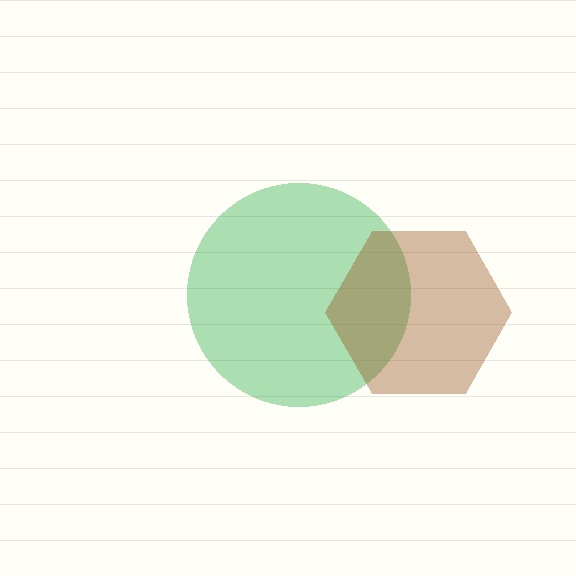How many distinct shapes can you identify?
There are 2 distinct shapes: a green circle, a brown hexagon.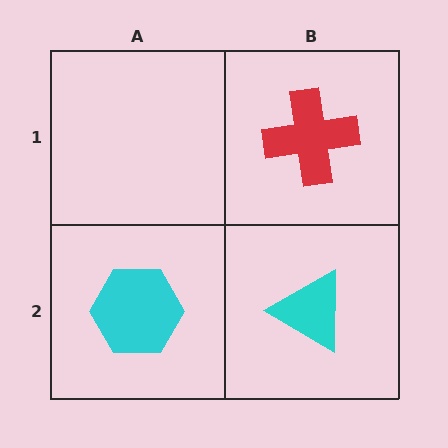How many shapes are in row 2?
2 shapes.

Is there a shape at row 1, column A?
No, that cell is empty.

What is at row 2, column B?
A cyan triangle.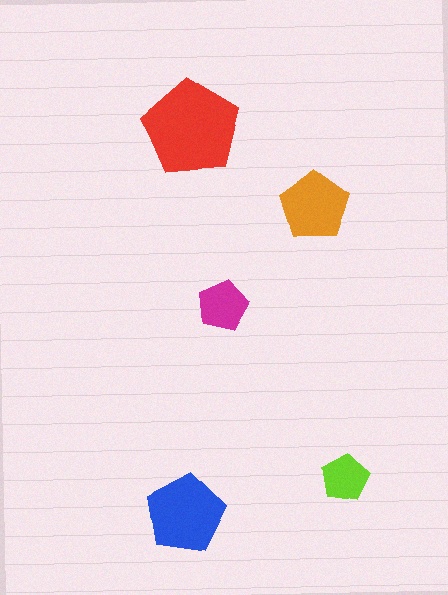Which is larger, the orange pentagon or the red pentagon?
The red one.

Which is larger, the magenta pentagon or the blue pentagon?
The blue one.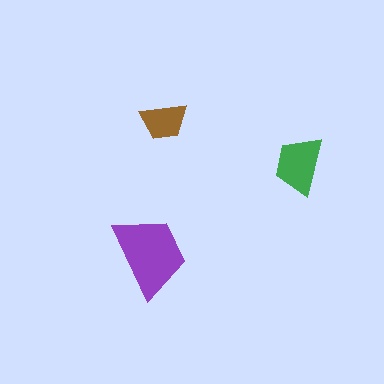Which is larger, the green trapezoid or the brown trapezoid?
The green one.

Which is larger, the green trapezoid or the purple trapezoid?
The purple one.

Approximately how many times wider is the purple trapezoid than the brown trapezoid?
About 2 times wider.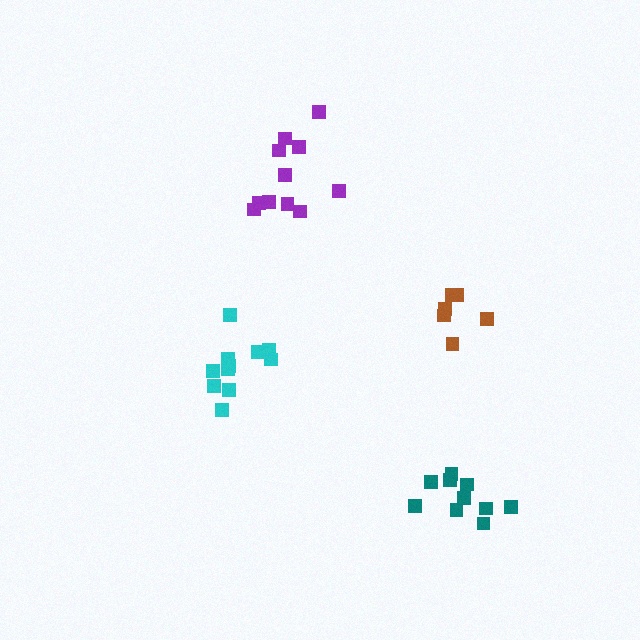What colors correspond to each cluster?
The clusters are colored: brown, purple, teal, cyan.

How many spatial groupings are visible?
There are 4 spatial groupings.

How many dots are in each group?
Group 1: 6 dots, Group 2: 11 dots, Group 3: 10 dots, Group 4: 11 dots (38 total).